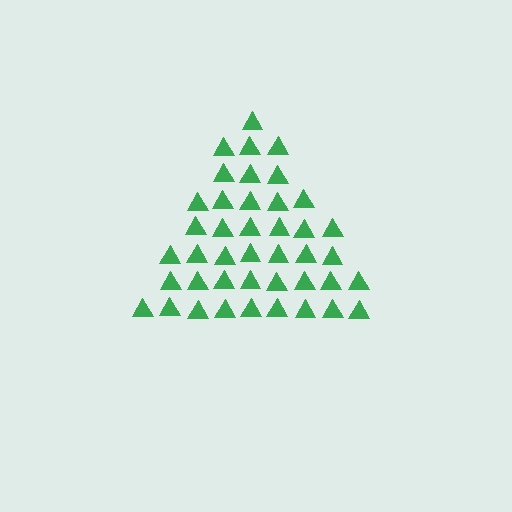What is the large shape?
The large shape is a triangle.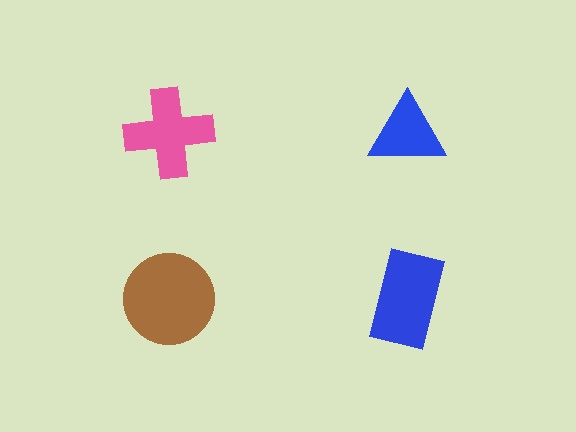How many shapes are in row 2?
2 shapes.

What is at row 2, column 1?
A brown circle.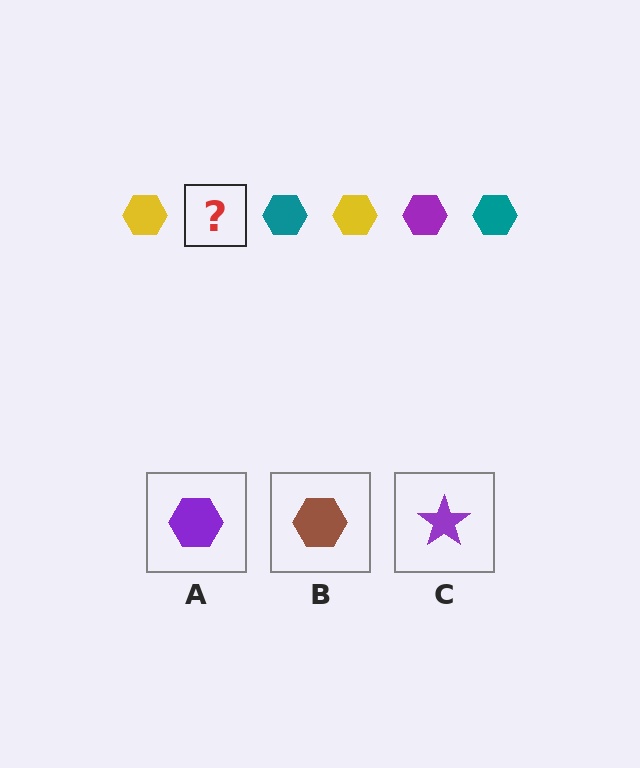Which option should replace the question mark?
Option A.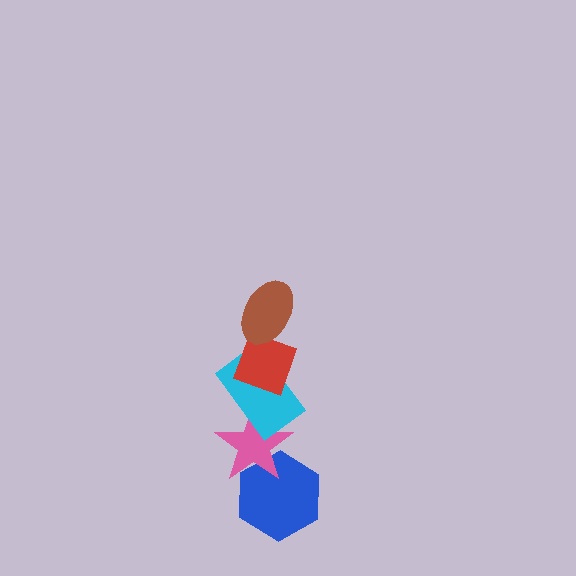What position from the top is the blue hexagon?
The blue hexagon is 5th from the top.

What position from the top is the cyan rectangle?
The cyan rectangle is 3rd from the top.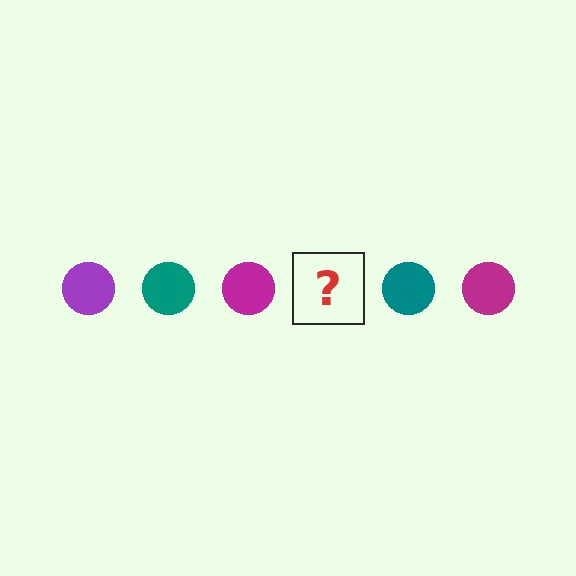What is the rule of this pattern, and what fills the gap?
The rule is that the pattern cycles through purple, teal, magenta circles. The gap should be filled with a purple circle.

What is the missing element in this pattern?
The missing element is a purple circle.